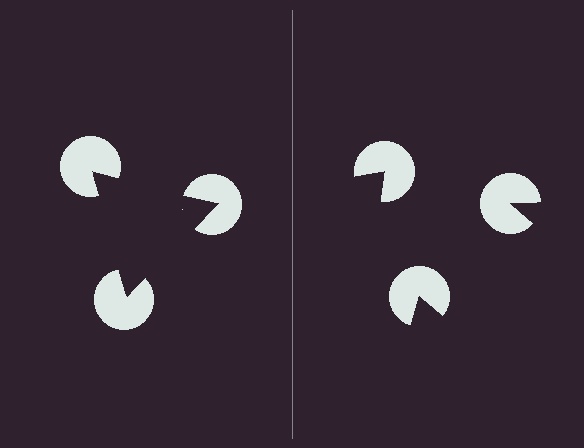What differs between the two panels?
The pac-man discs are positioned identically on both sides; only the wedge orientations differ. On the left they align to a triangle; on the right they are misaligned.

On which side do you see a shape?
An illusory triangle appears on the left side. On the right side the wedge cuts are rotated, so no coherent shape forms.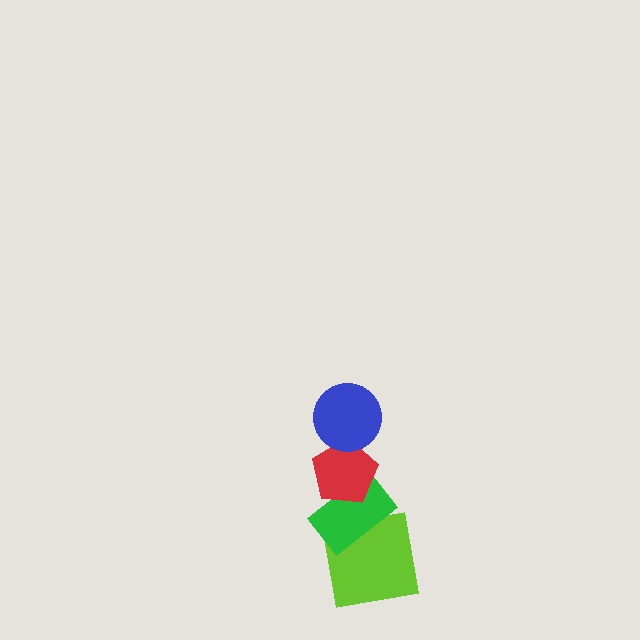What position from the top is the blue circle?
The blue circle is 1st from the top.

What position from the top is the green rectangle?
The green rectangle is 3rd from the top.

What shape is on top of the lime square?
The green rectangle is on top of the lime square.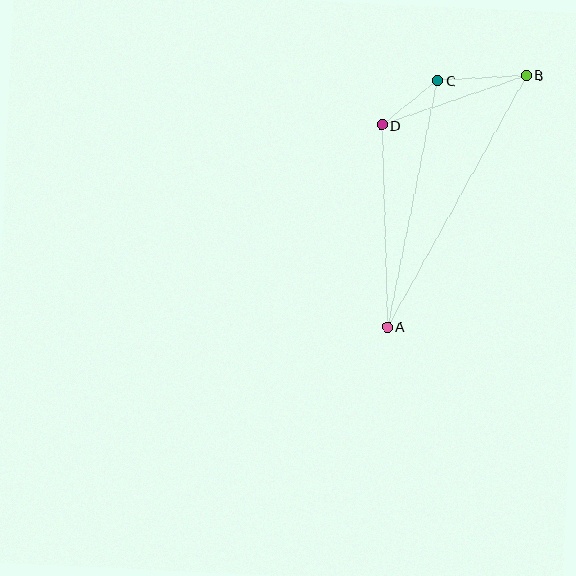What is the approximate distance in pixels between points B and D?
The distance between B and D is approximately 153 pixels.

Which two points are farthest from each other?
Points A and B are farthest from each other.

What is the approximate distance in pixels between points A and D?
The distance between A and D is approximately 202 pixels.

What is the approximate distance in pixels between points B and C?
The distance between B and C is approximately 89 pixels.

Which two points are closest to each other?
Points C and D are closest to each other.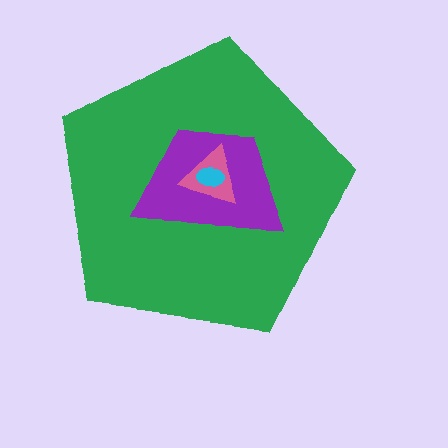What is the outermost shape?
The green pentagon.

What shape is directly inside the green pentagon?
The purple trapezoid.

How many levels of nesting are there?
4.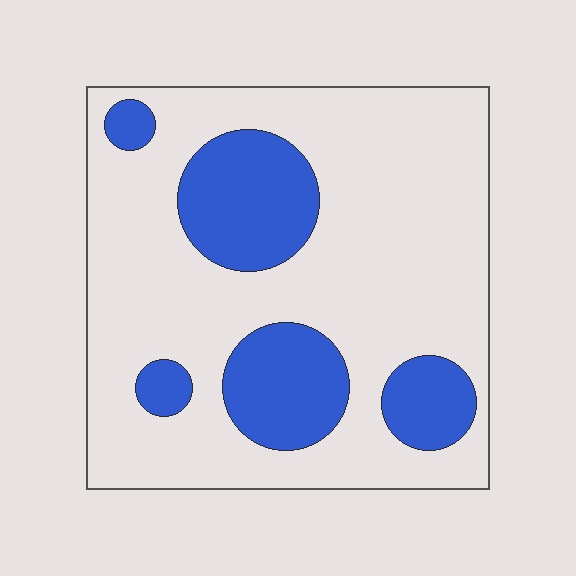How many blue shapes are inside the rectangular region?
5.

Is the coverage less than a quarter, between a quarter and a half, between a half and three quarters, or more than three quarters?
Between a quarter and a half.